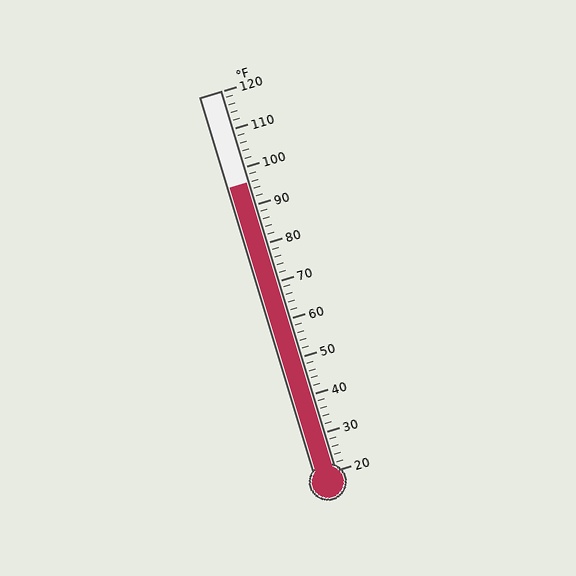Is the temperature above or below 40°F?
The temperature is above 40°F.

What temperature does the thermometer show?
The thermometer shows approximately 96°F.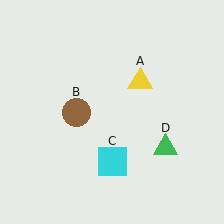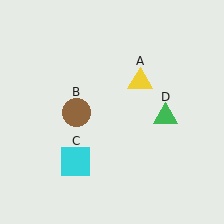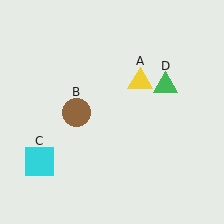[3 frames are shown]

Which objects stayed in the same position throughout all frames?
Yellow triangle (object A) and brown circle (object B) remained stationary.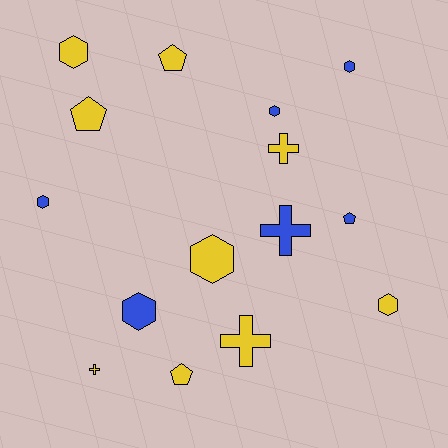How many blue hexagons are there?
There are 4 blue hexagons.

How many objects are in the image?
There are 15 objects.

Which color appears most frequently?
Yellow, with 9 objects.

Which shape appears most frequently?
Hexagon, with 7 objects.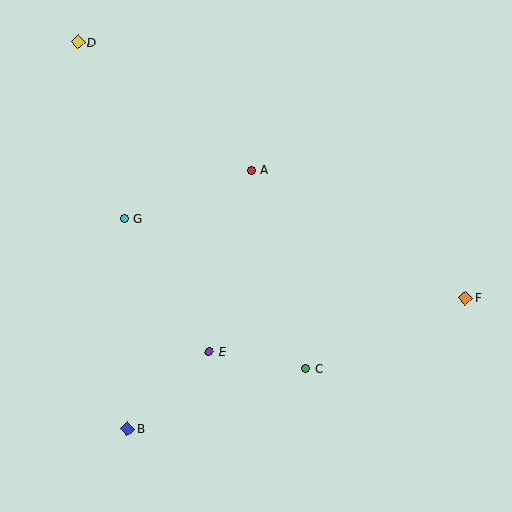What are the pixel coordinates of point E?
Point E is at (209, 352).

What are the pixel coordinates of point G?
Point G is at (125, 218).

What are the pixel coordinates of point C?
Point C is at (306, 369).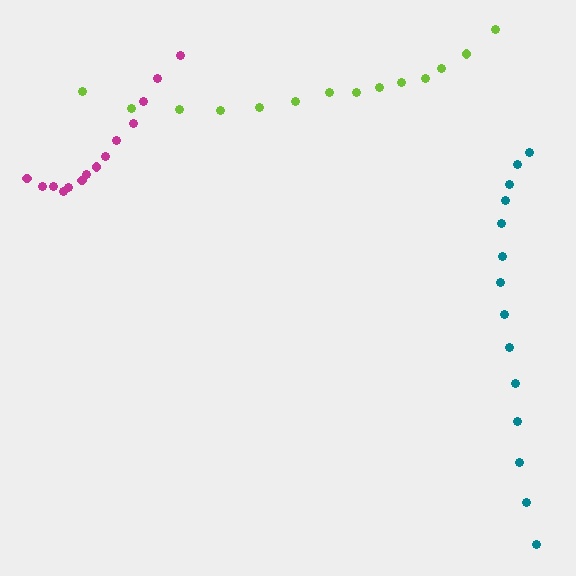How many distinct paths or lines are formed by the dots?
There are 3 distinct paths.